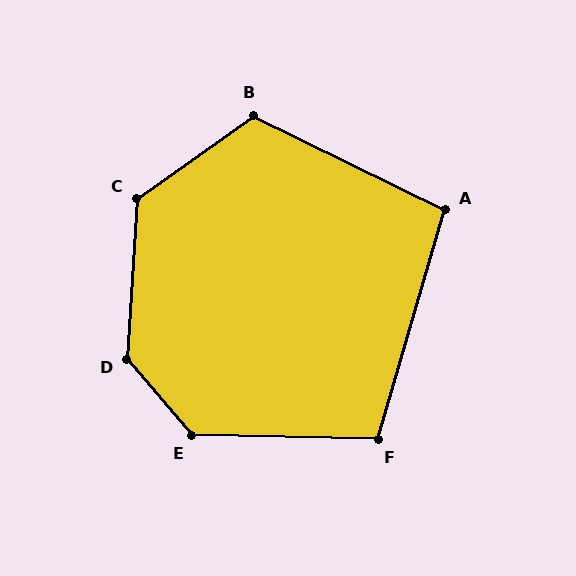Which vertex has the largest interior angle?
D, at approximately 136 degrees.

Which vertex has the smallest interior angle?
A, at approximately 100 degrees.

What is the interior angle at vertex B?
Approximately 119 degrees (obtuse).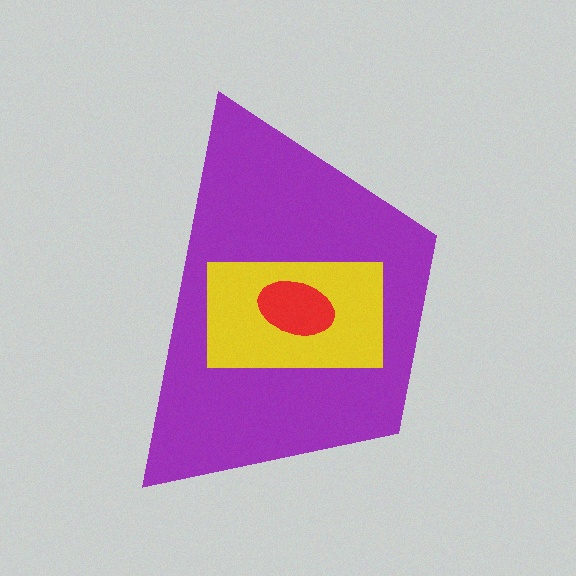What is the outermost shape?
The purple trapezoid.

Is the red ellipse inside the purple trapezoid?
Yes.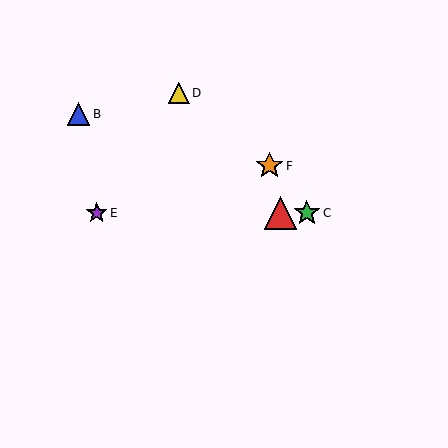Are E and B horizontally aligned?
No, E is at y≈213 and B is at y≈114.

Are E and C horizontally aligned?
Yes, both are at y≈213.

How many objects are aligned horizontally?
3 objects (A, C, E) are aligned horizontally.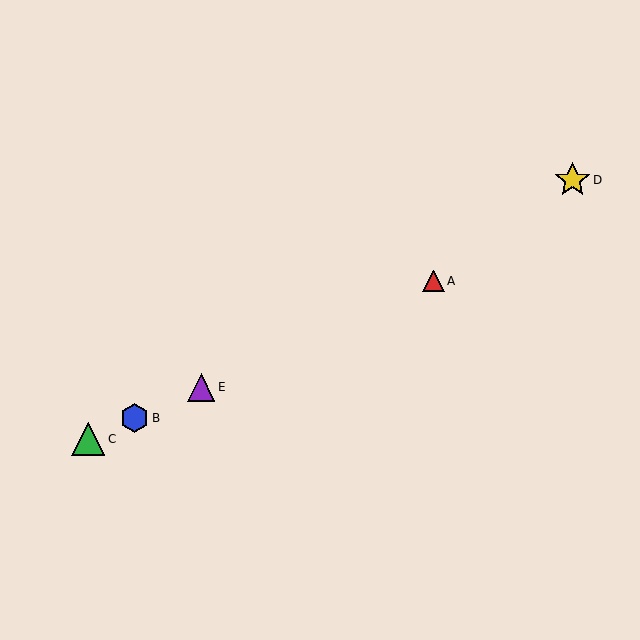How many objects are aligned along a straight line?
4 objects (A, B, C, E) are aligned along a straight line.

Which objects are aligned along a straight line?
Objects A, B, C, E are aligned along a straight line.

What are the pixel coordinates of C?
Object C is at (88, 439).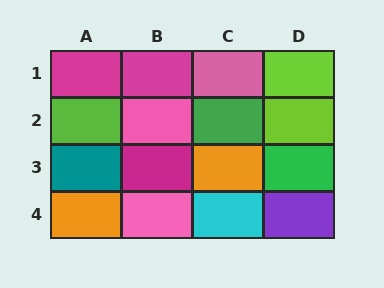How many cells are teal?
1 cell is teal.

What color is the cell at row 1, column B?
Magenta.